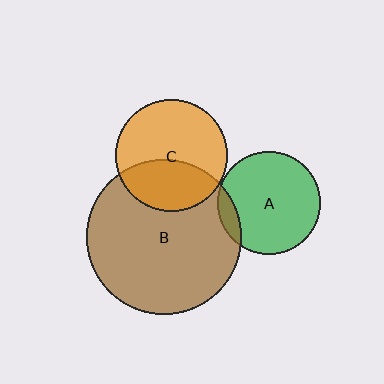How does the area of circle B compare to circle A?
Approximately 2.3 times.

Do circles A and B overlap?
Yes.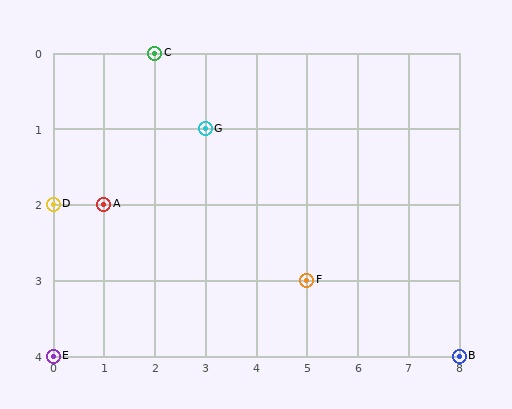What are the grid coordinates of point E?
Point E is at grid coordinates (0, 4).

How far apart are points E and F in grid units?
Points E and F are 5 columns and 1 row apart (about 5.1 grid units diagonally).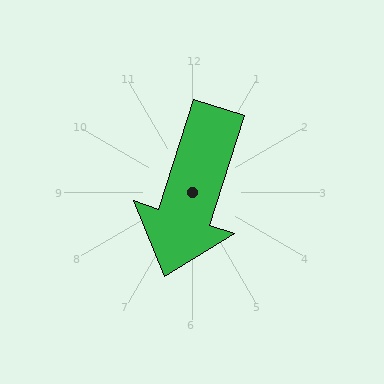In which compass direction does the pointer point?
South.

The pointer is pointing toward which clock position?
Roughly 7 o'clock.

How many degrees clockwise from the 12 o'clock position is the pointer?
Approximately 198 degrees.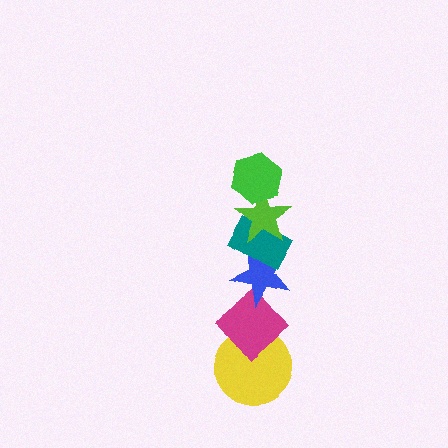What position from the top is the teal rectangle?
The teal rectangle is 3rd from the top.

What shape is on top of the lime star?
The green hexagon is on top of the lime star.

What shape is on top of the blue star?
The teal rectangle is on top of the blue star.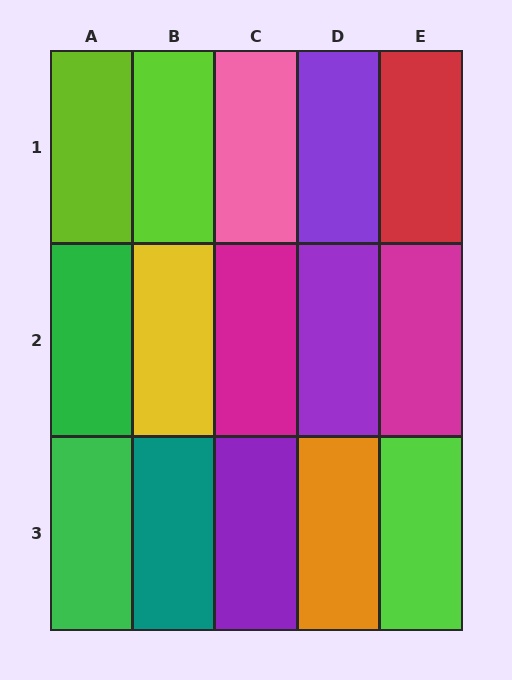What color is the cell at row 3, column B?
Teal.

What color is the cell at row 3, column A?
Green.